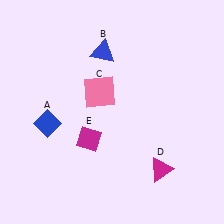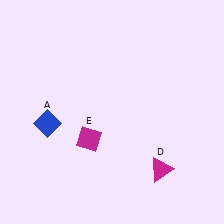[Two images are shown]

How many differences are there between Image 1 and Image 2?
There are 2 differences between the two images.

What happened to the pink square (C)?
The pink square (C) was removed in Image 2. It was in the top-left area of Image 1.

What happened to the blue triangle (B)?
The blue triangle (B) was removed in Image 2. It was in the top-left area of Image 1.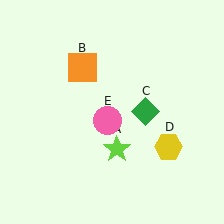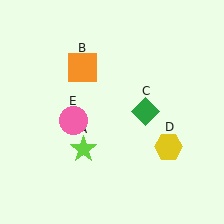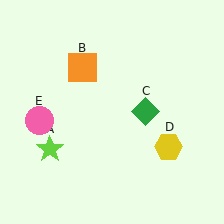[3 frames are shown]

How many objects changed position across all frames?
2 objects changed position: lime star (object A), pink circle (object E).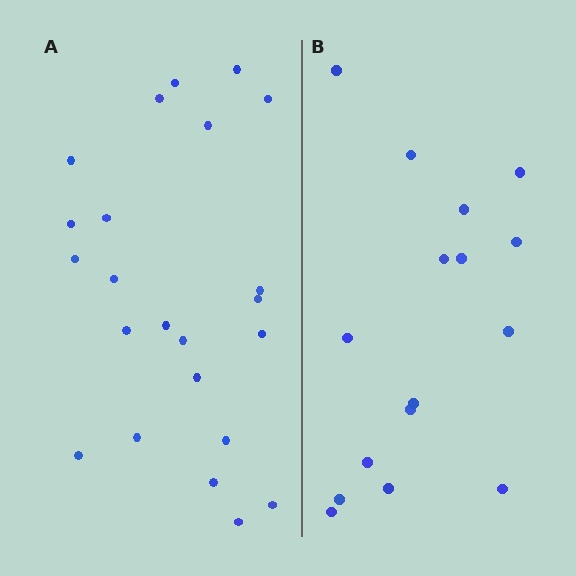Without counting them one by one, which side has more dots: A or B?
Region A (the left region) has more dots.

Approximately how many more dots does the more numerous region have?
Region A has roughly 8 or so more dots than region B.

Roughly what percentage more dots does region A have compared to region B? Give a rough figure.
About 45% more.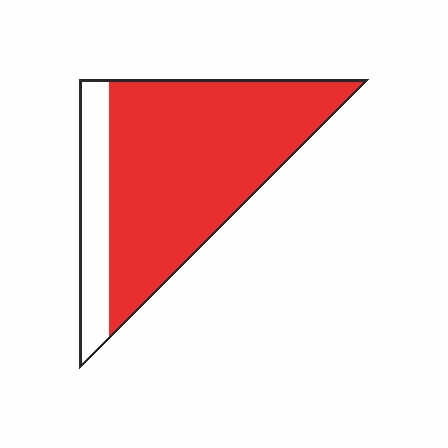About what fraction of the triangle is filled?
About four fifths (4/5).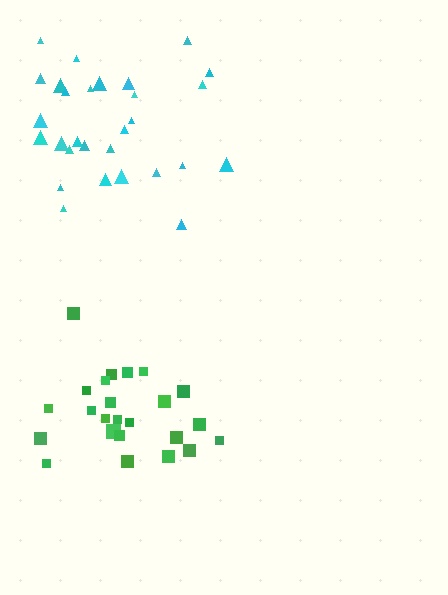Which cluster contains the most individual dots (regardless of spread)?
Cyan (29).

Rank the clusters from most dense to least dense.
green, cyan.